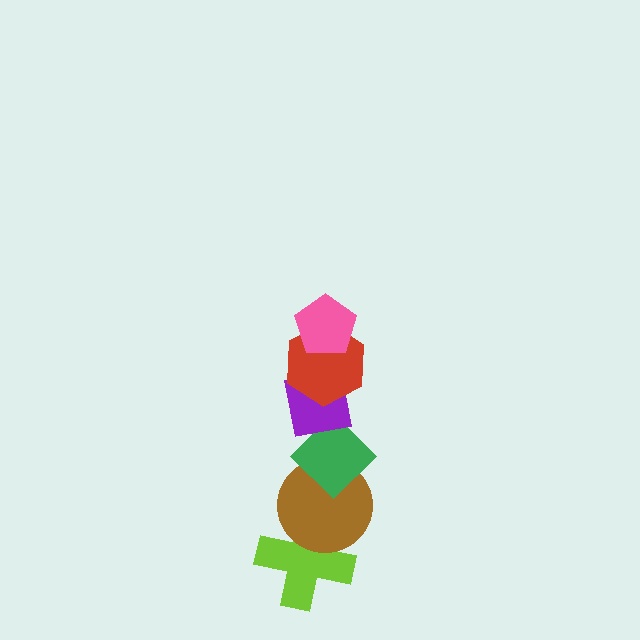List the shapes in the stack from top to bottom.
From top to bottom: the pink pentagon, the red hexagon, the purple square, the green diamond, the brown circle, the lime cross.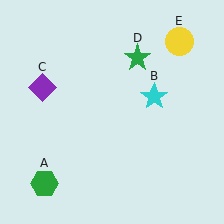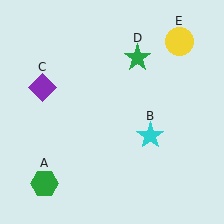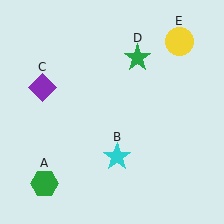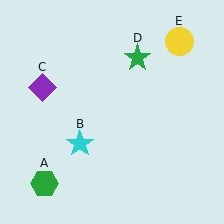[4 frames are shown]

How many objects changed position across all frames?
1 object changed position: cyan star (object B).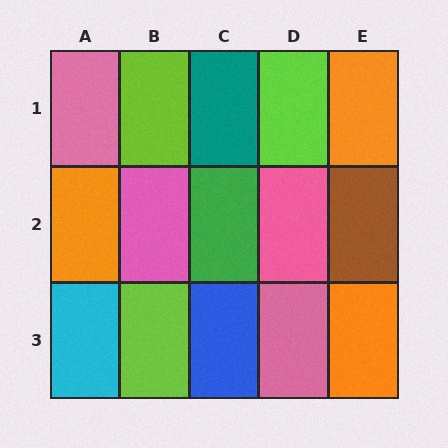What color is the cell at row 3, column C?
Blue.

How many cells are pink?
4 cells are pink.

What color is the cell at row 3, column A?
Cyan.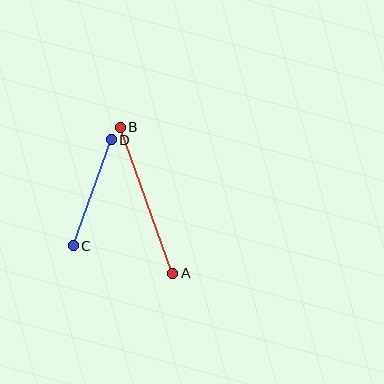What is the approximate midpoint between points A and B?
The midpoint is at approximately (146, 200) pixels.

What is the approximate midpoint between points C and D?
The midpoint is at approximately (92, 193) pixels.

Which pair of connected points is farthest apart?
Points A and B are farthest apart.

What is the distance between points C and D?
The distance is approximately 112 pixels.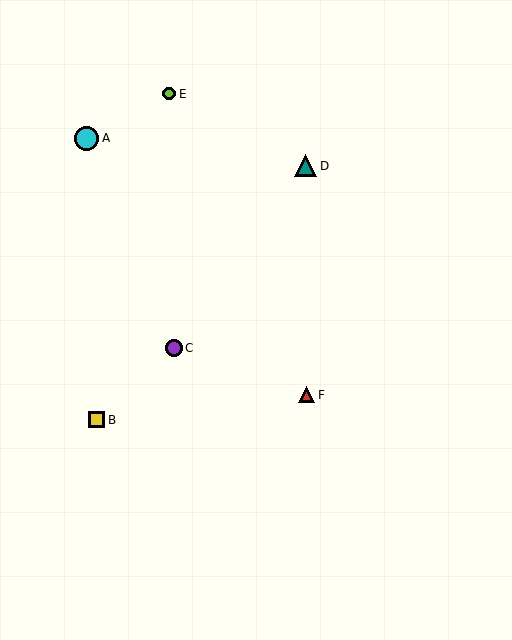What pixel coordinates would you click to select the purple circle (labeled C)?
Click at (174, 348) to select the purple circle C.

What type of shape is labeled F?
Shape F is a red triangle.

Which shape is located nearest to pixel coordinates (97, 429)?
The yellow square (labeled B) at (96, 420) is nearest to that location.